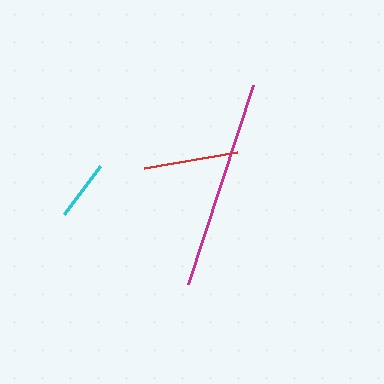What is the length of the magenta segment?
The magenta segment is approximately 209 pixels long.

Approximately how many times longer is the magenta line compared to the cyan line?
The magenta line is approximately 3.5 times the length of the cyan line.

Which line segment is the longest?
The magenta line is the longest at approximately 209 pixels.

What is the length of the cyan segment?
The cyan segment is approximately 61 pixels long.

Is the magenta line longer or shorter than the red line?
The magenta line is longer than the red line.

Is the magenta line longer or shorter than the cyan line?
The magenta line is longer than the cyan line.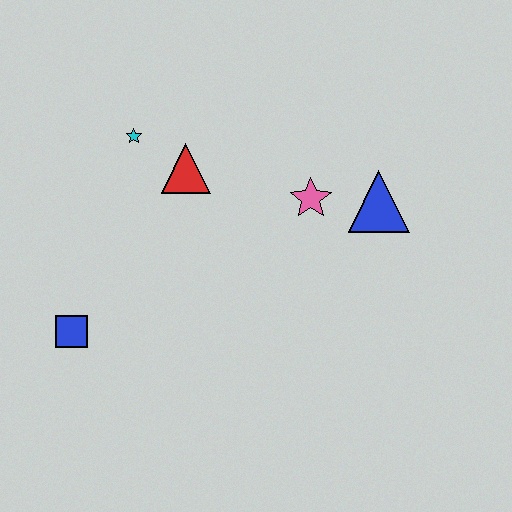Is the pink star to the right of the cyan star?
Yes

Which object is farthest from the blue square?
The blue triangle is farthest from the blue square.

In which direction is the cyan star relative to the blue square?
The cyan star is above the blue square.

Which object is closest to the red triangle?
The cyan star is closest to the red triangle.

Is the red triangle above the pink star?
Yes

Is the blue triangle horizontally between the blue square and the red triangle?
No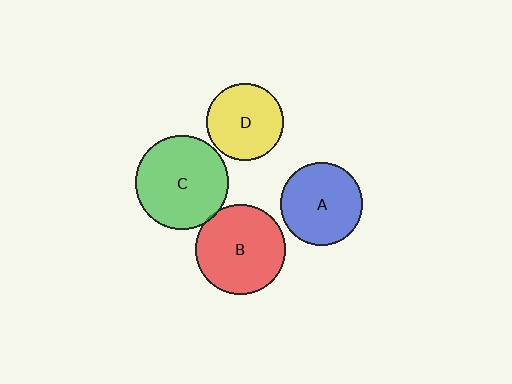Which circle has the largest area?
Circle C (green).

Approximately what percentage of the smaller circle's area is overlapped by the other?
Approximately 5%.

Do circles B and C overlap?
Yes.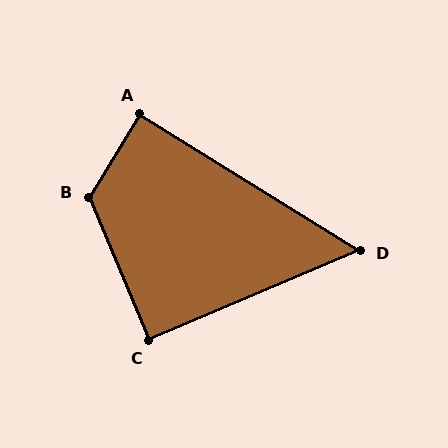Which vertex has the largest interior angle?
B, at approximately 125 degrees.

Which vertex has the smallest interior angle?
D, at approximately 55 degrees.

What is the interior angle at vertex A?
Approximately 90 degrees (approximately right).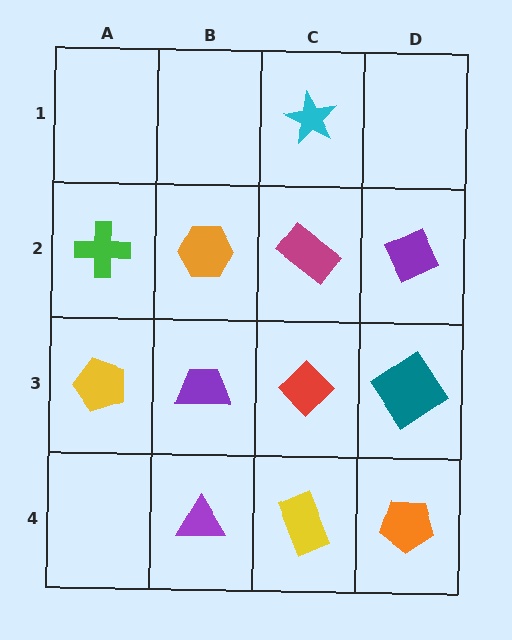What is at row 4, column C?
A yellow rectangle.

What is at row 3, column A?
A yellow pentagon.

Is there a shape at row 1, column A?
No, that cell is empty.